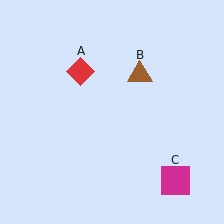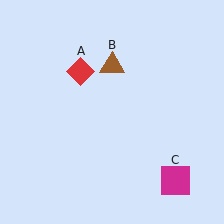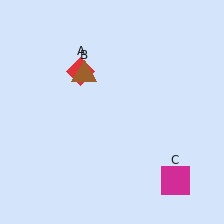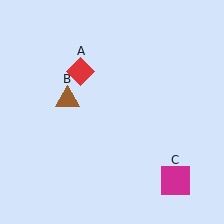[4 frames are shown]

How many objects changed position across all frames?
1 object changed position: brown triangle (object B).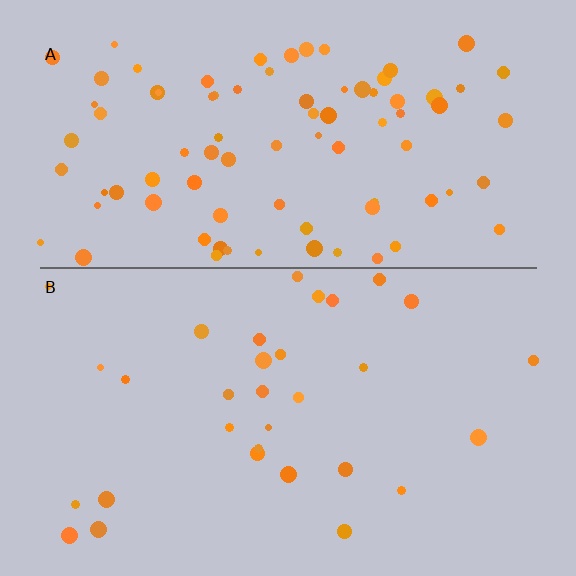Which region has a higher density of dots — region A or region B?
A (the top).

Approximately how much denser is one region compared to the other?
Approximately 2.8× — region A over region B.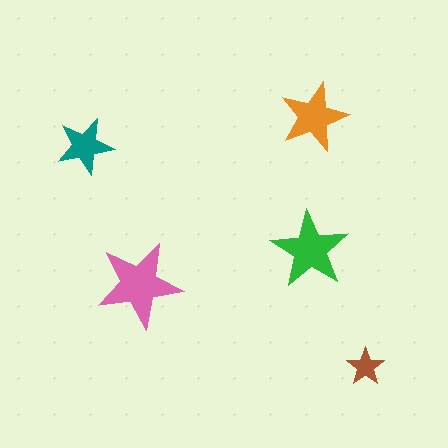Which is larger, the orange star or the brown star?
The orange one.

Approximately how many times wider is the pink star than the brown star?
About 2.5 times wider.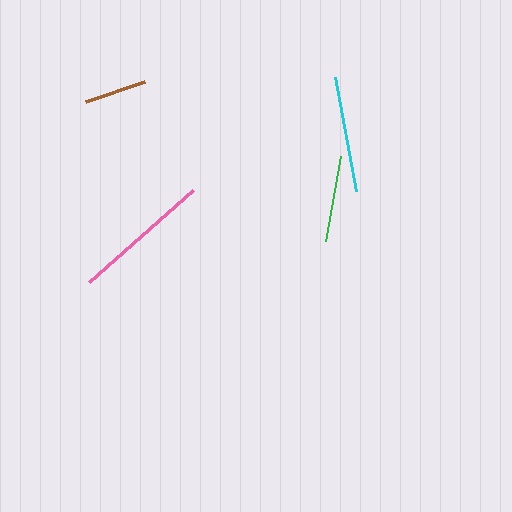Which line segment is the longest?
The pink line is the longest at approximately 138 pixels.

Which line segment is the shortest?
The brown line is the shortest at approximately 62 pixels.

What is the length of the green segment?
The green segment is approximately 86 pixels long.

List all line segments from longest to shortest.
From longest to shortest: pink, cyan, green, brown.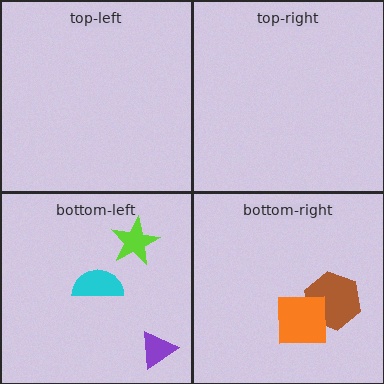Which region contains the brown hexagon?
The bottom-right region.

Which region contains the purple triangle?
The bottom-left region.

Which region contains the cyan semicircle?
The bottom-left region.